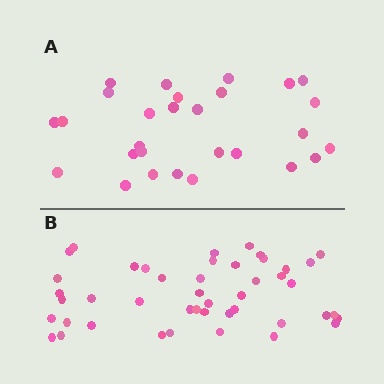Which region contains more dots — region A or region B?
Region B (the bottom region) has more dots.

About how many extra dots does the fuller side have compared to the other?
Region B has approximately 15 more dots than region A.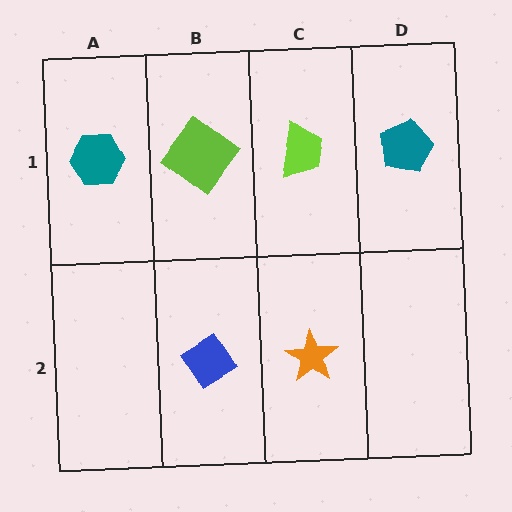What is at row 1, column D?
A teal pentagon.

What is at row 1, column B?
A lime diamond.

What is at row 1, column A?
A teal hexagon.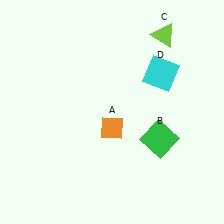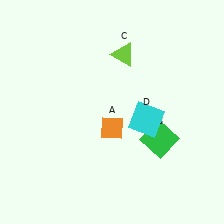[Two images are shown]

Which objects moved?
The objects that moved are: the lime triangle (C), the cyan square (D).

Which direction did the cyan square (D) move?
The cyan square (D) moved down.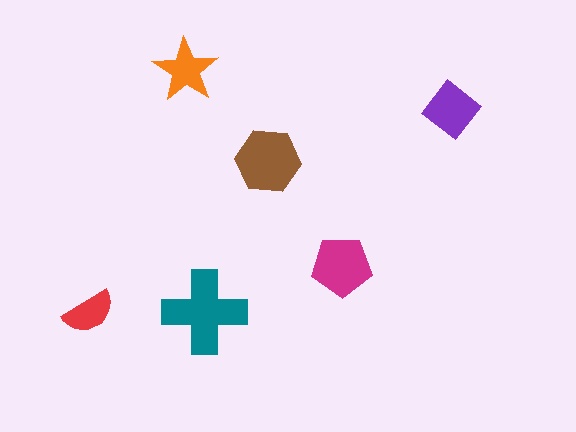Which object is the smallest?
The red semicircle.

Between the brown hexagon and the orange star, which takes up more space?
The brown hexagon.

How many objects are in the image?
There are 6 objects in the image.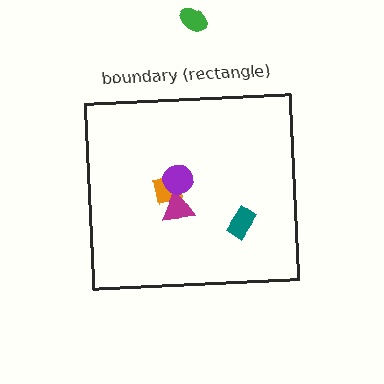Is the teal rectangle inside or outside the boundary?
Inside.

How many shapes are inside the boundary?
4 inside, 1 outside.